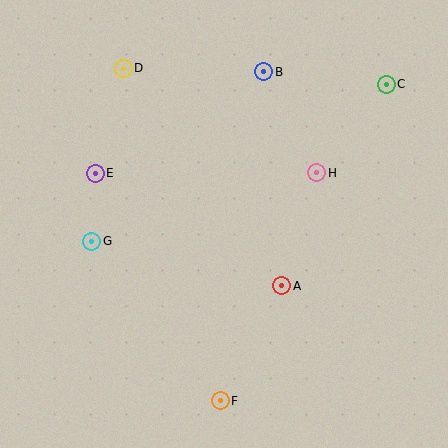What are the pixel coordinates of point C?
Point C is at (386, 84).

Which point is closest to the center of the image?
Point A at (282, 286) is closest to the center.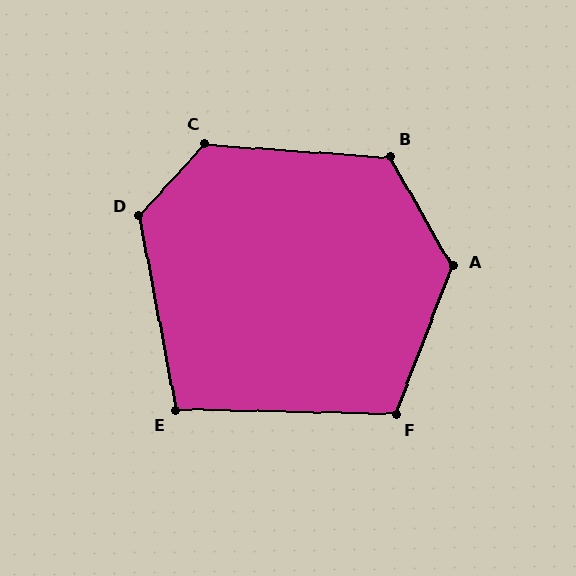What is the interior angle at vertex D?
Approximately 126 degrees (obtuse).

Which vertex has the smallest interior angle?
E, at approximately 102 degrees.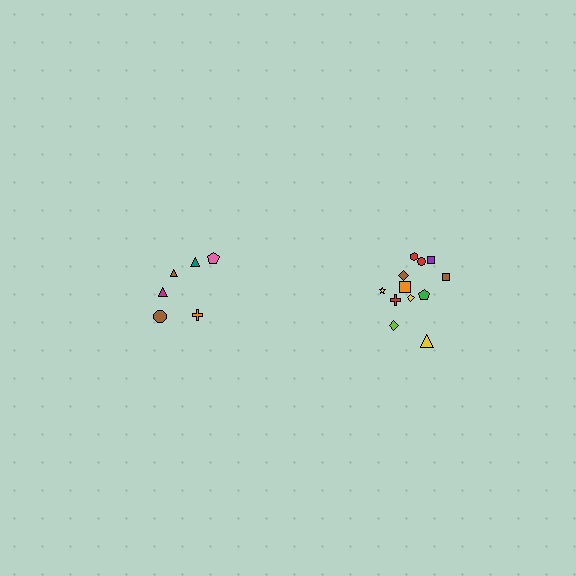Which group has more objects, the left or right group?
The right group.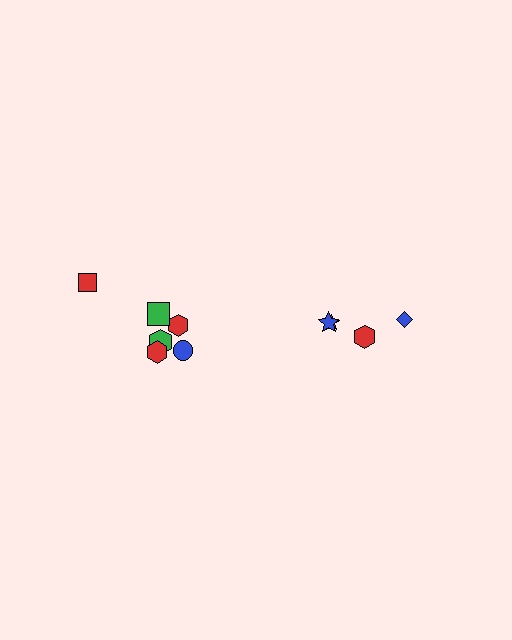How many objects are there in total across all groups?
There are 10 objects.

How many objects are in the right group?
There are 4 objects.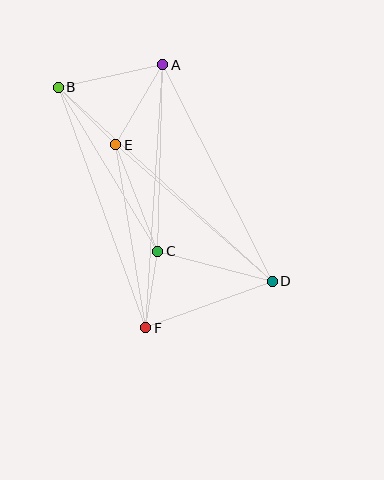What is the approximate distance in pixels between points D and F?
The distance between D and F is approximately 135 pixels.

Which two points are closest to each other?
Points C and F are closest to each other.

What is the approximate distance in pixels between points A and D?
The distance between A and D is approximately 243 pixels.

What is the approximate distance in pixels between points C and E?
The distance between C and E is approximately 114 pixels.